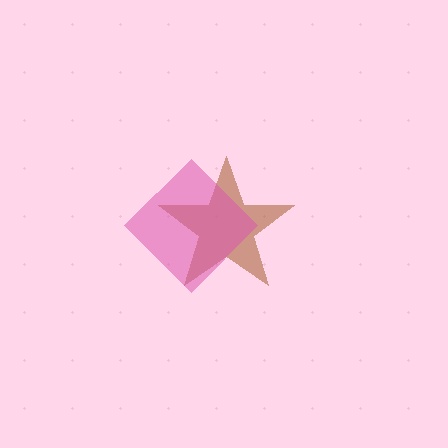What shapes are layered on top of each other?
The layered shapes are: a brown star, a pink diamond.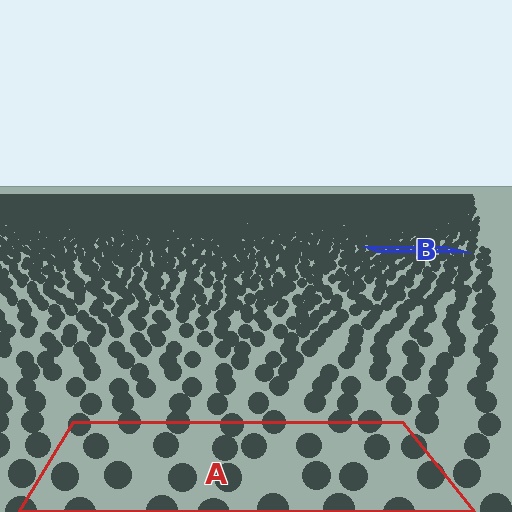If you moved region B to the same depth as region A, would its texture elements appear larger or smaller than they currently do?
They would appear larger. At a closer depth, the same texture elements are projected at a bigger on-screen size.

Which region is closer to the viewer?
Region A is closer. The texture elements there are larger and more spread out.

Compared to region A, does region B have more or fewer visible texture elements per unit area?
Region B has more texture elements per unit area — they are packed more densely because it is farther away.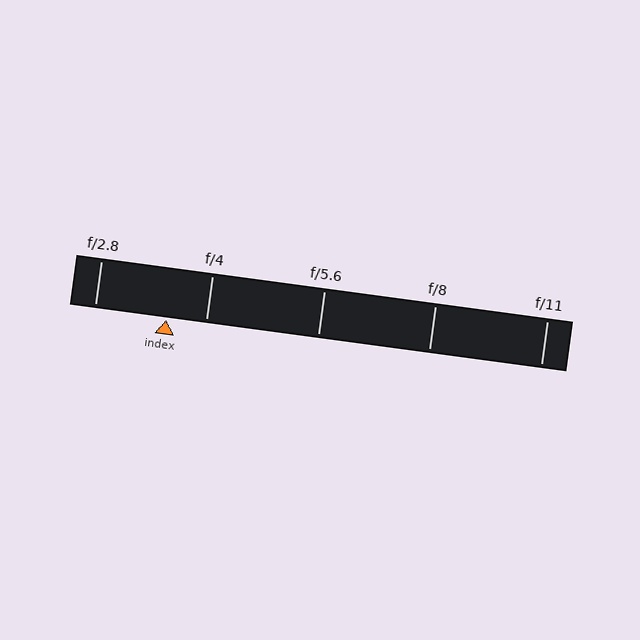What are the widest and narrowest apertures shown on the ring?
The widest aperture shown is f/2.8 and the narrowest is f/11.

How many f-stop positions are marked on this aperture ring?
There are 5 f-stop positions marked.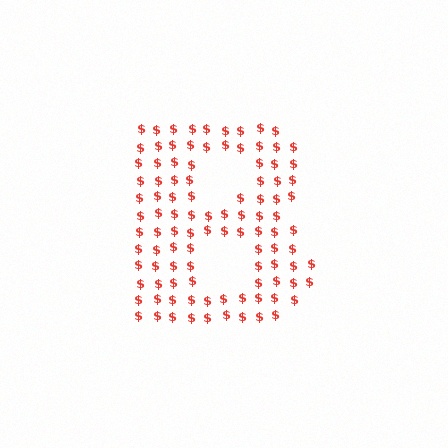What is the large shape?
The large shape is the letter B.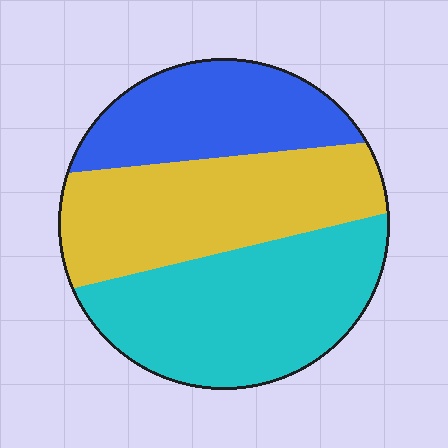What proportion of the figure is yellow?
Yellow covers around 35% of the figure.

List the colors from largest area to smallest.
From largest to smallest: cyan, yellow, blue.